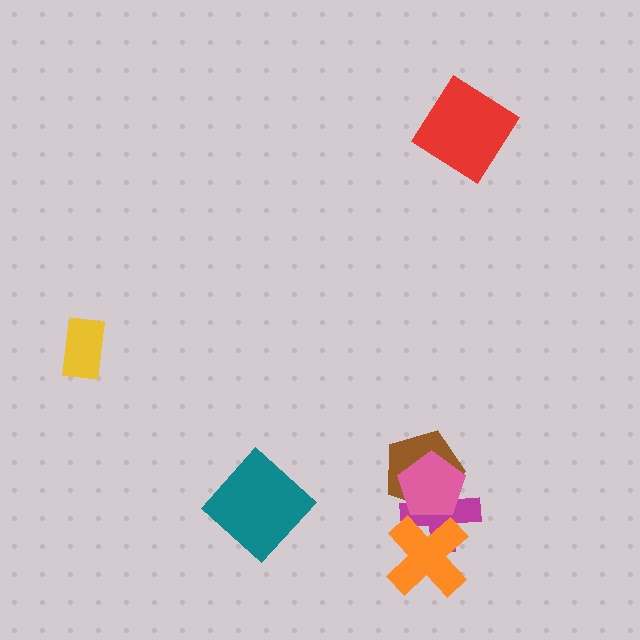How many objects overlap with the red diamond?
0 objects overlap with the red diamond.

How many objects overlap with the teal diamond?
0 objects overlap with the teal diamond.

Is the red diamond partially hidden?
No, no other shape covers it.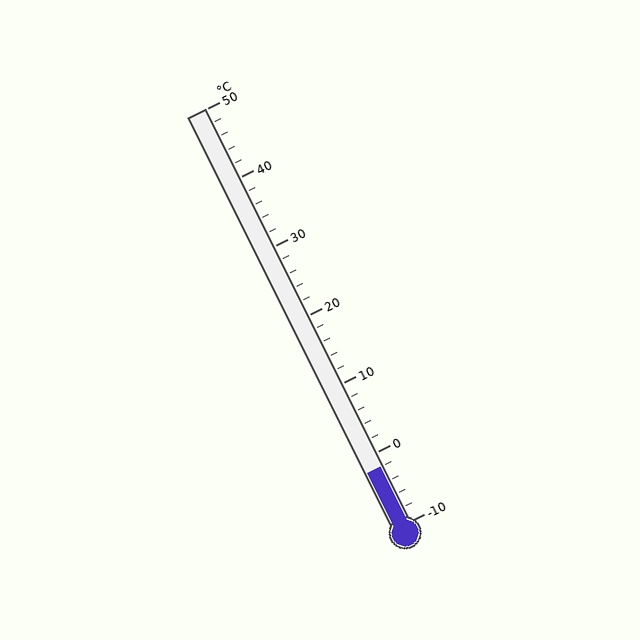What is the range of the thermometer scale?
The thermometer scale ranges from -10°C to 50°C.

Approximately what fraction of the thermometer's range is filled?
The thermometer is filled to approximately 15% of its range.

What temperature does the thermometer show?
The thermometer shows approximately -2°C.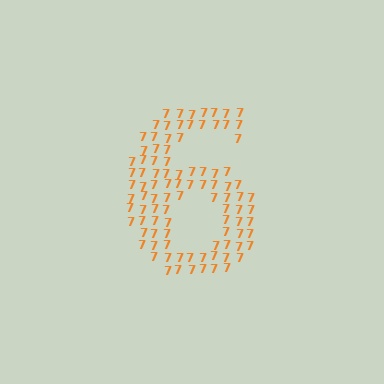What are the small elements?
The small elements are digit 7's.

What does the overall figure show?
The overall figure shows the digit 6.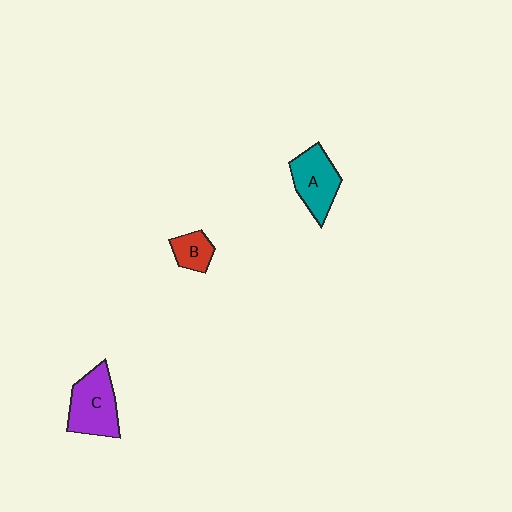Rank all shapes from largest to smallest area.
From largest to smallest: C (purple), A (teal), B (red).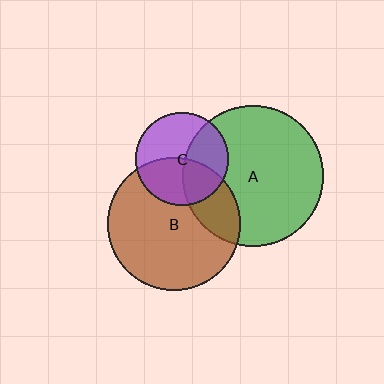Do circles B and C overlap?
Yes.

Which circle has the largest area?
Circle A (green).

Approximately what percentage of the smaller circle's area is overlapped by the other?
Approximately 45%.